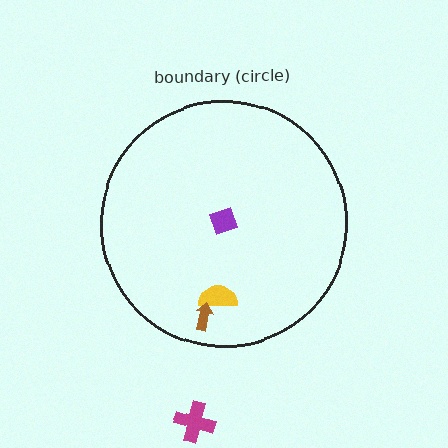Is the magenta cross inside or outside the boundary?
Outside.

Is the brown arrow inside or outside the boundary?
Inside.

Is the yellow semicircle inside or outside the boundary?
Inside.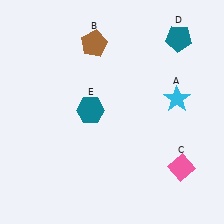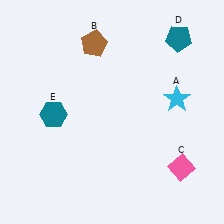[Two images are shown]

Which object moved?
The teal hexagon (E) moved left.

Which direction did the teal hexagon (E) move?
The teal hexagon (E) moved left.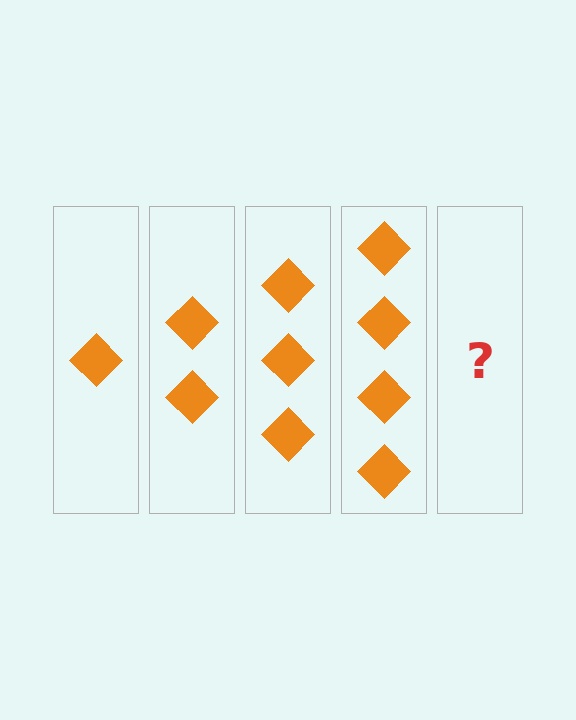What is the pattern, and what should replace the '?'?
The pattern is that each step adds one more diamond. The '?' should be 5 diamonds.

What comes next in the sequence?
The next element should be 5 diamonds.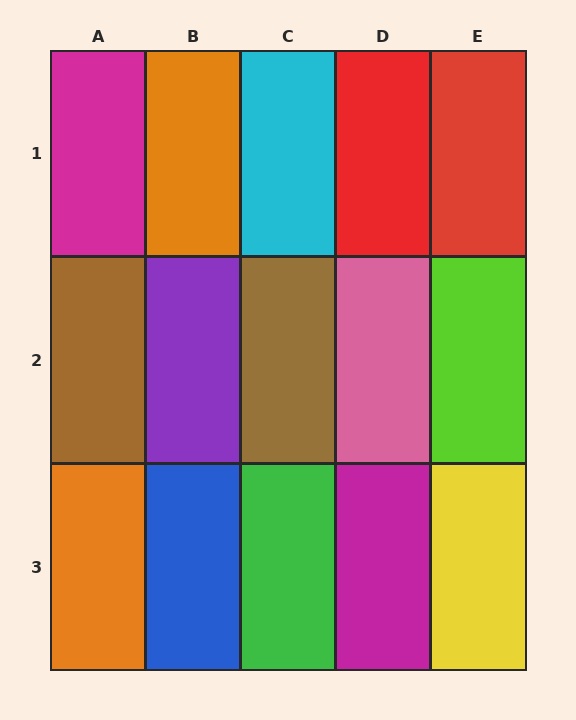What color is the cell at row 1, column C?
Cyan.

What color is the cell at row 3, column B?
Blue.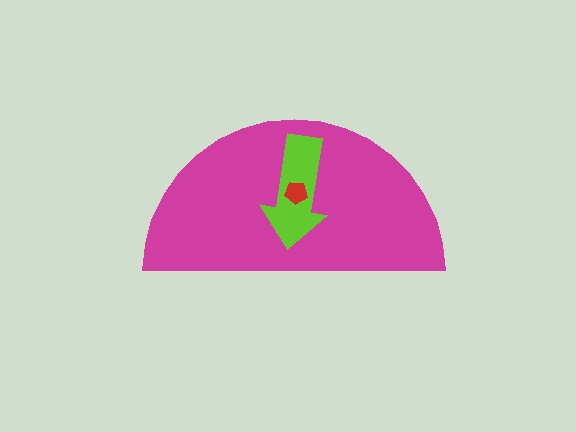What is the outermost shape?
The magenta semicircle.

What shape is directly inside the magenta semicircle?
The lime arrow.